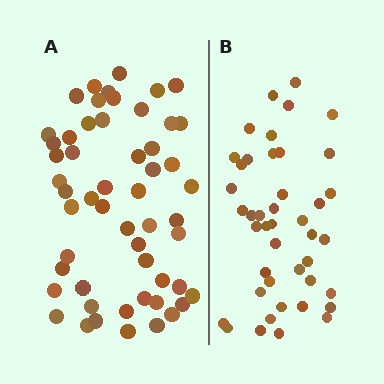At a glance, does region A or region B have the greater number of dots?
Region A (the left region) has more dots.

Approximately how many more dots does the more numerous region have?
Region A has roughly 12 or so more dots than region B.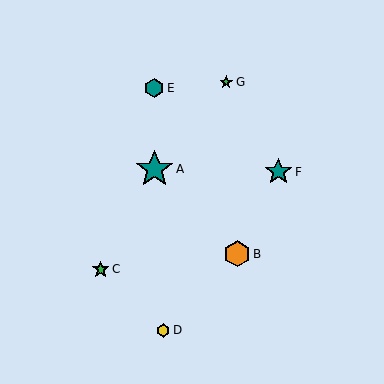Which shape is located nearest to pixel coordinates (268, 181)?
The teal star (labeled F) at (278, 172) is nearest to that location.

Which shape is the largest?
The teal star (labeled A) is the largest.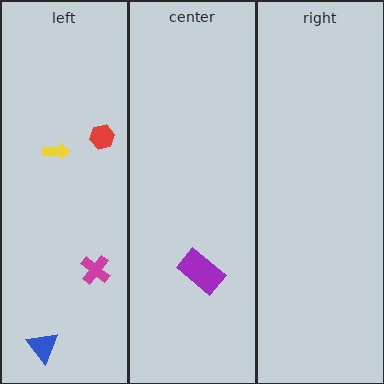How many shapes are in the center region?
1.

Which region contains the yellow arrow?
The left region.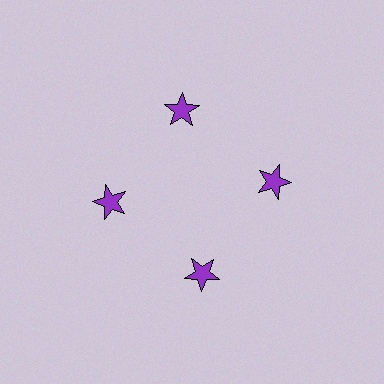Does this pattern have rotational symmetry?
Yes, this pattern has 4-fold rotational symmetry. It looks the same after rotating 90 degrees around the center.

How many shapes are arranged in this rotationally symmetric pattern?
There are 4 shapes, arranged in 4 groups of 1.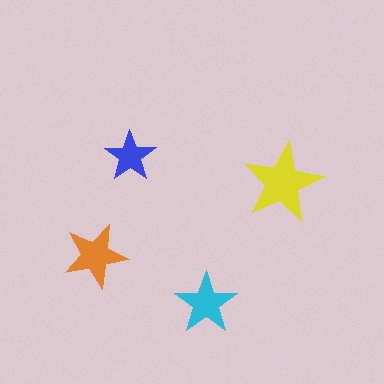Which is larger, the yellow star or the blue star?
The yellow one.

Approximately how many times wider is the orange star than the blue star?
About 1.5 times wider.